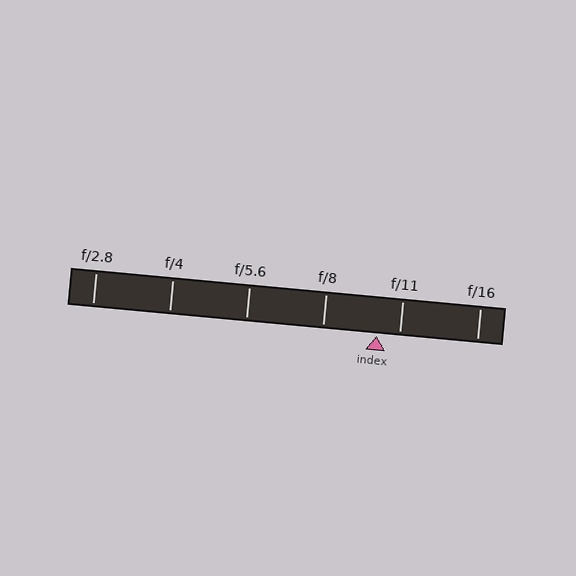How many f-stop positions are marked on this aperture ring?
There are 6 f-stop positions marked.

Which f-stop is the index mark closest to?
The index mark is closest to f/11.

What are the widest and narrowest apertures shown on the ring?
The widest aperture shown is f/2.8 and the narrowest is f/16.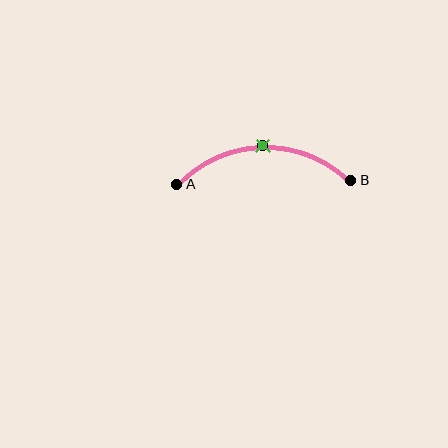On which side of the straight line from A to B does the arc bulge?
The arc bulges above the straight line connecting A and B.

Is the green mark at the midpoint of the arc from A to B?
Yes. The green mark lies on the arc at equal arc-length from both A and B — it is the arc midpoint.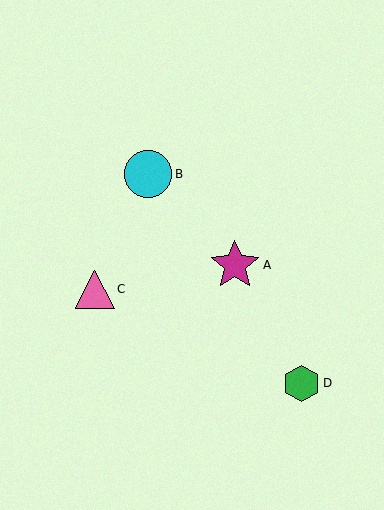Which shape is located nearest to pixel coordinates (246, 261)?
The magenta star (labeled A) at (235, 265) is nearest to that location.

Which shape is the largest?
The magenta star (labeled A) is the largest.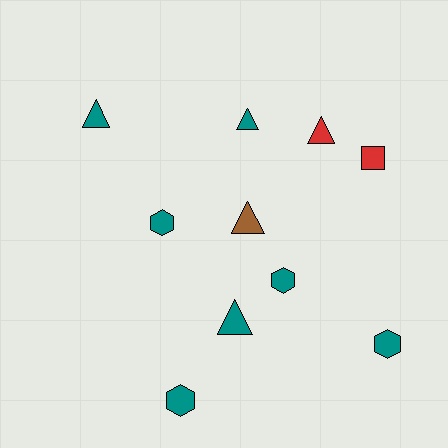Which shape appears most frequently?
Triangle, with 5 objects.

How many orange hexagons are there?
There are no orange hexagons.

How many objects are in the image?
There are 10 objects.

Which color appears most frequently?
Teal, with 7 objects.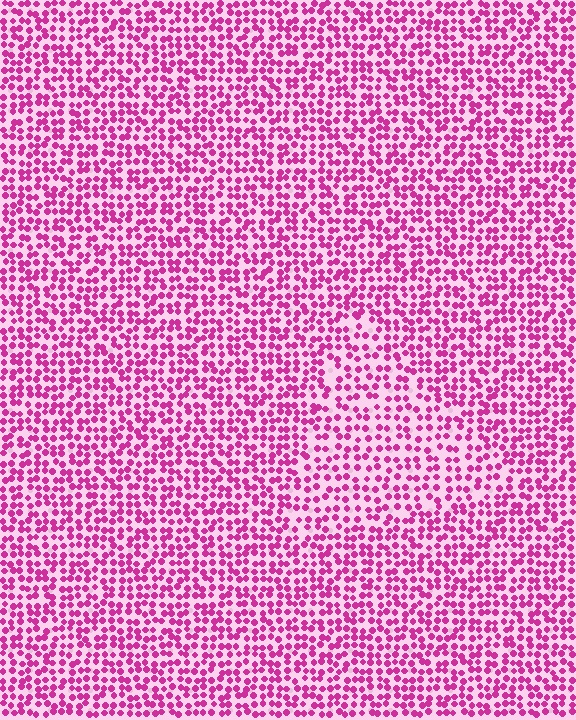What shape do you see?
I see a triangle.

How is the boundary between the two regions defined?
The boundary is defined by a change in element density (approximately 1.5x ratio). All elements are the same color, size, and shape.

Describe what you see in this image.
The image contains small magenta elements arranged at two different densities. A triangle-shaped region is visible where the elements are less densely packed than the surrounding area.